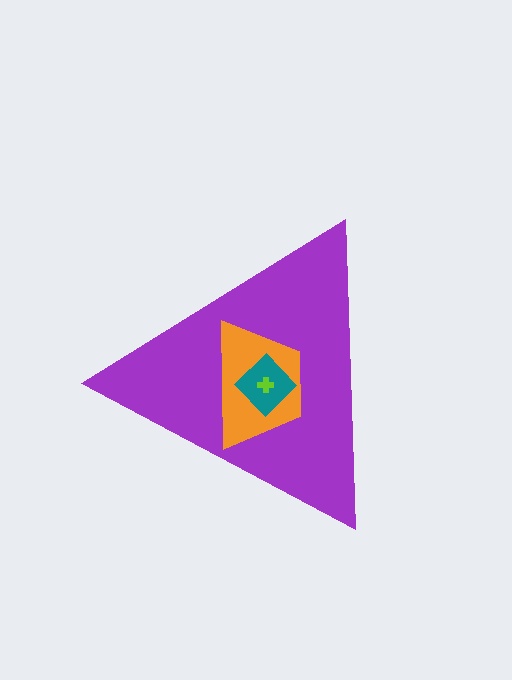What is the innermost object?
The lime cross.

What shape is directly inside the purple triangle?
The orange trapezoid.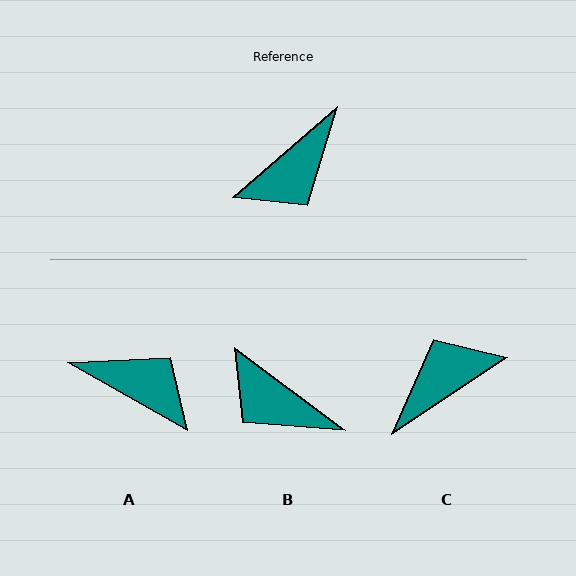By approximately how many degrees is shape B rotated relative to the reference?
Approximately 78 degrees clockwise.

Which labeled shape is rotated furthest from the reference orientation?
C, about 172 degrees away.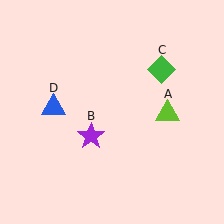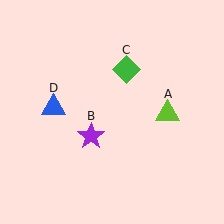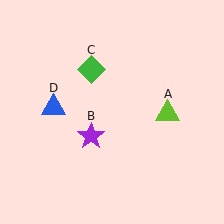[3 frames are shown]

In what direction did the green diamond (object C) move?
The green diamond (object C) moved left.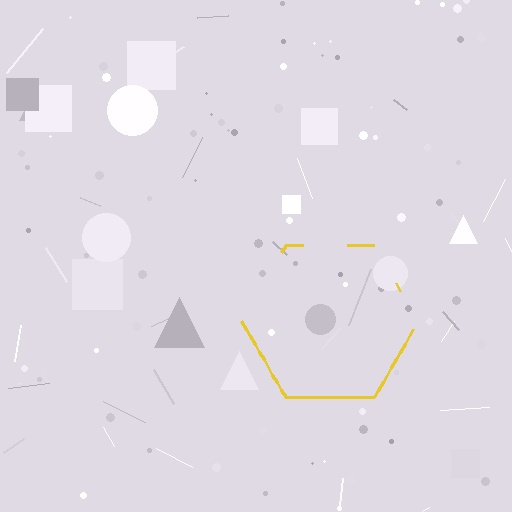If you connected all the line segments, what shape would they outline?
They would outline a hexagon.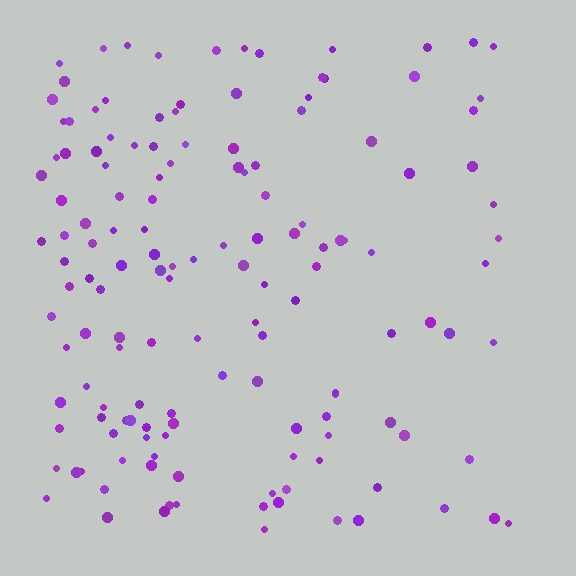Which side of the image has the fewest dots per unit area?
The right.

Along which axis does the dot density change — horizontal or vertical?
Horizontal.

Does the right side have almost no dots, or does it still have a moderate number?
Still a moderate number, just noticeably fewer than the left.